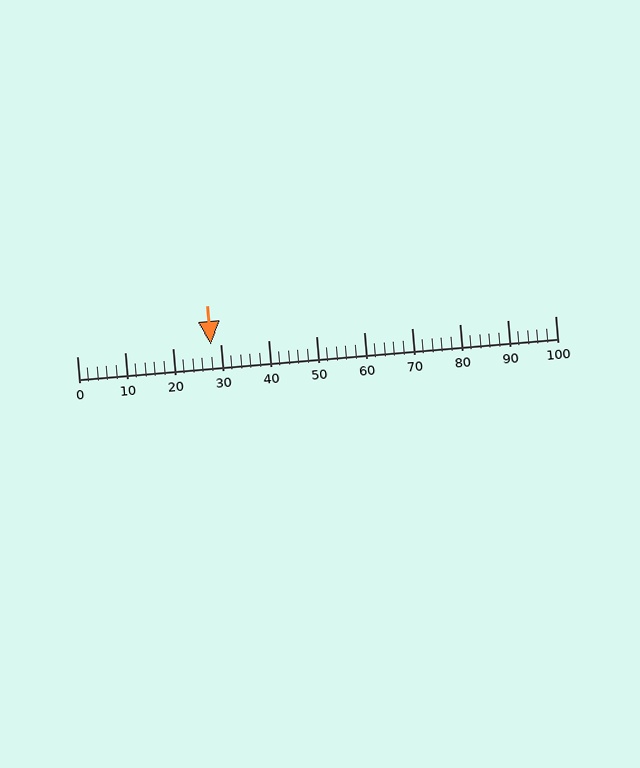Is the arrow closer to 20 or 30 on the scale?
The arrow is closer to 30.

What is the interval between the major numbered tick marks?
The major tick marks are spaced 10 units apart.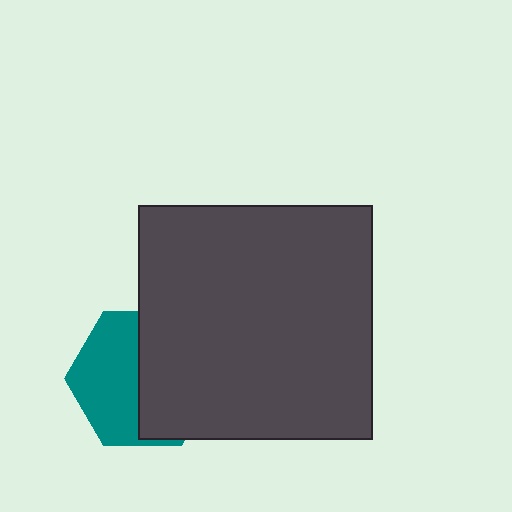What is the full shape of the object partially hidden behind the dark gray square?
The partially hidden object is a teal hexagon.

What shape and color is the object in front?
The object in front is a dark gray square.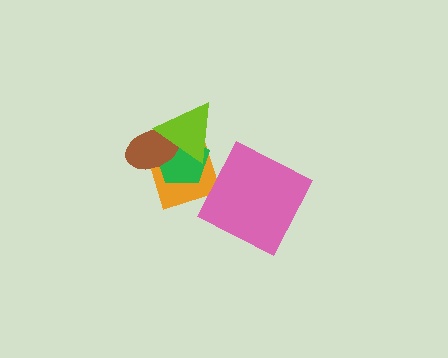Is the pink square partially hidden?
No, no other shape covers it.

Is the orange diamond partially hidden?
Yes, it is partially covered by another shape.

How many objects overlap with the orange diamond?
3 objects overlap with the orange diamond.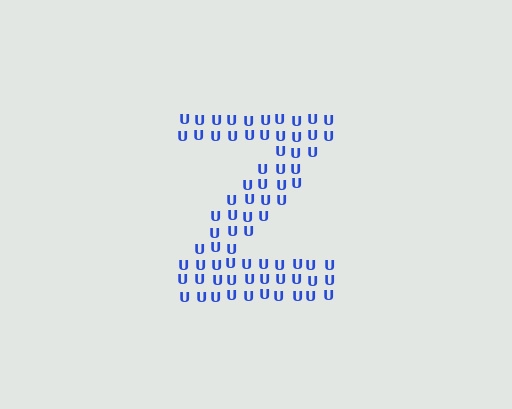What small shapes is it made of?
It is made of small letter U's.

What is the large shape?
The large shape is the letter Z.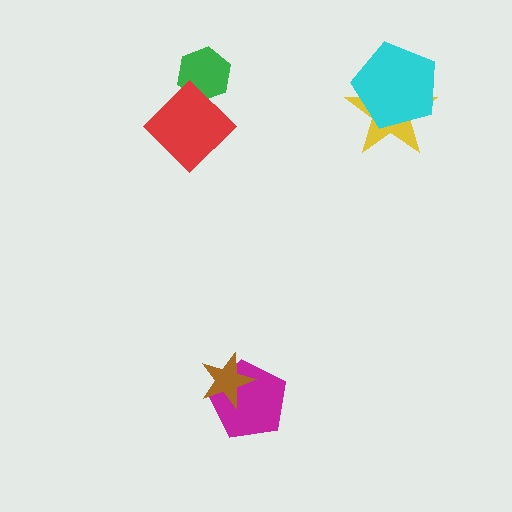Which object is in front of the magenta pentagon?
The brown star is in front of the magenta pentagon.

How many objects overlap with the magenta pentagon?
1 object overlaps with the magenta pentagon.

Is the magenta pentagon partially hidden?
Yes, it is partially covered by another shape.